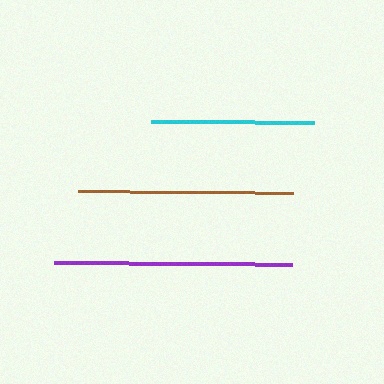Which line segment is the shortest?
The cyan line is the shortest at approximately 163 pixels.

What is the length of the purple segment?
The purple segment is approximately 239 pixels long.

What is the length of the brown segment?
The brown segment is approximately 215 pixels long.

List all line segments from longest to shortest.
From longest to shortest: purple, brown, cyan.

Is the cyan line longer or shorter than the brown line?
The brown line is longer than the cyan line.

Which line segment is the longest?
The purple line is the longest at approximately 239 pixels.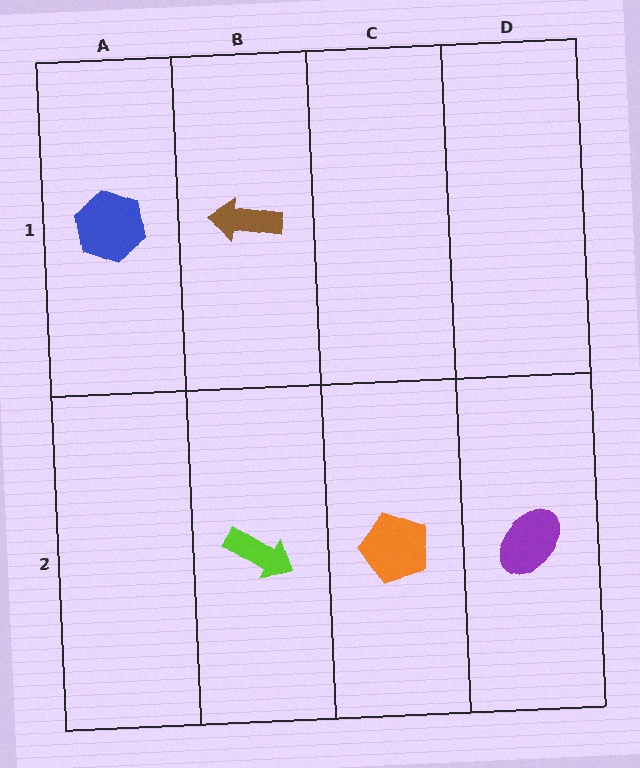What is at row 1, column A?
A blue hexagon.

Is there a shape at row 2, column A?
No, that cell is empty.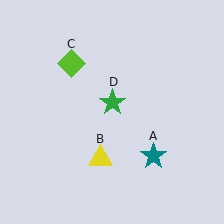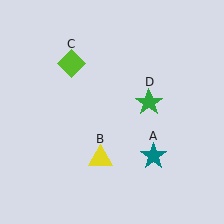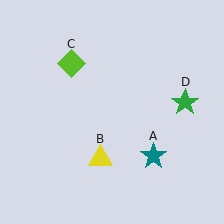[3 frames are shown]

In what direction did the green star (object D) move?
The green star (object D) moved right.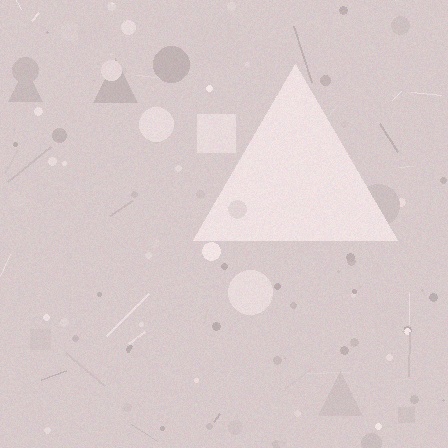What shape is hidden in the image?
A triangle is hidden in the image.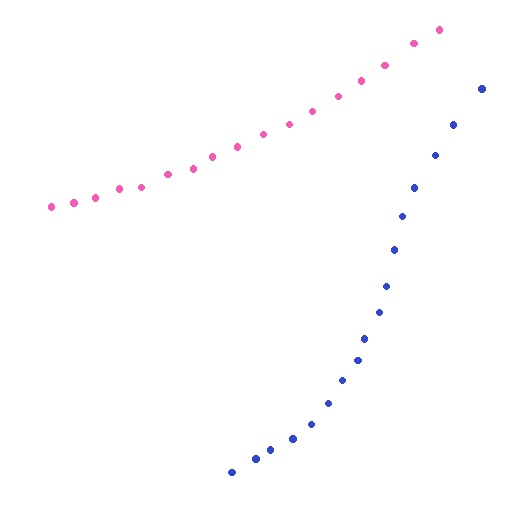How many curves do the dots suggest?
There are 2 distinct paths.